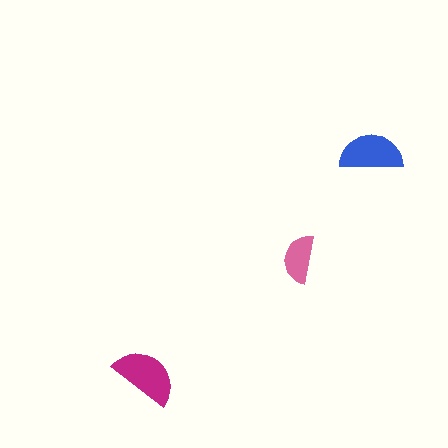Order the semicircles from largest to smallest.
the magenta one, the blue one, the pink one.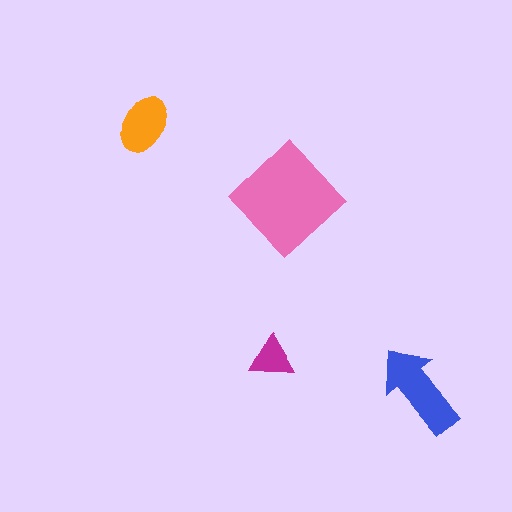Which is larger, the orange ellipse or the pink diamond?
The pink diamond.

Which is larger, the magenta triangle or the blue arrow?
The blue arrow.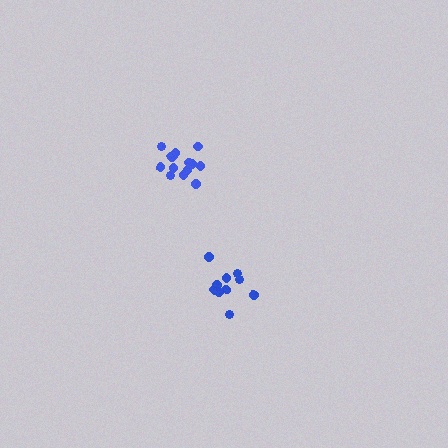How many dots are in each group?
Group 1: 10 dots, Group 2: 13 dots (23 total).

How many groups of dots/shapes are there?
There are 2 groups.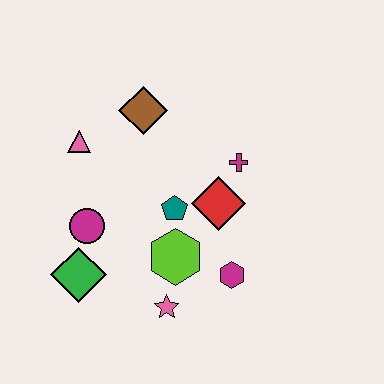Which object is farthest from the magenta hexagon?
The pink triangle is farthest from the magenta hexagon.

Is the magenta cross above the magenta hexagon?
Yes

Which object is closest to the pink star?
The lime hexagon is closest to the pink star.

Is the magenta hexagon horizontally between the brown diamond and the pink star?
No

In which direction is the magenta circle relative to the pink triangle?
The magenta circle is below the pink triangle.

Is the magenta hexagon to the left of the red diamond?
No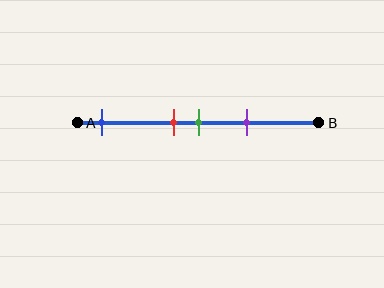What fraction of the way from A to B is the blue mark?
The blue mark is approximately 10% (0.1) of the way from A to B.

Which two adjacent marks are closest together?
The red and green marks are the closest adjacent pair.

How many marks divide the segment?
There are 4 marks dividing the segment.